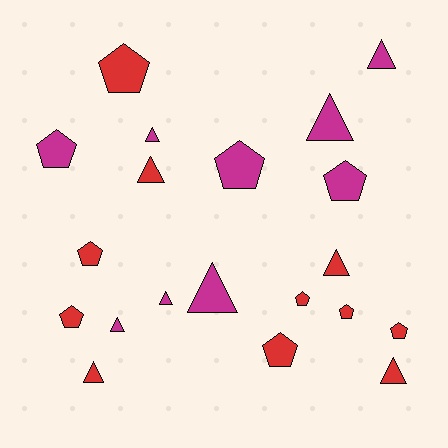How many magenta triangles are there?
There are 6 magenta triangles.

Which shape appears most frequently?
Pentagon, with 10 objects.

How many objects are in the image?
There are 20 objects.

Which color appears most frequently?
Red, with 11 objects.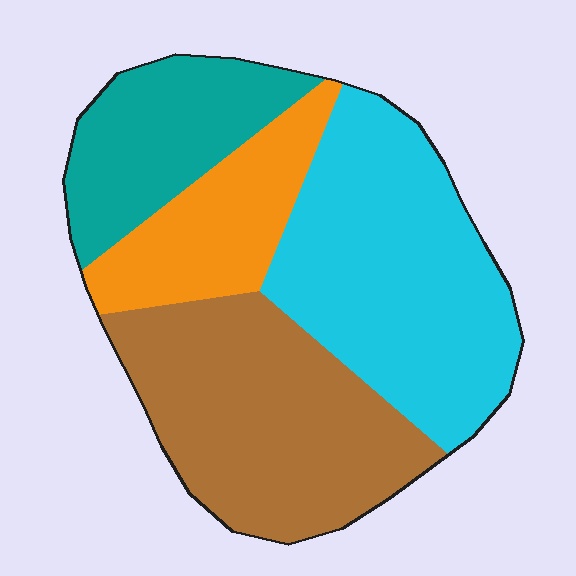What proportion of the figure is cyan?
Cyan takes up between a quarter and a half of the figure.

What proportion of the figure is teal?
Teal takes up about one sixth (1/6) of the figure.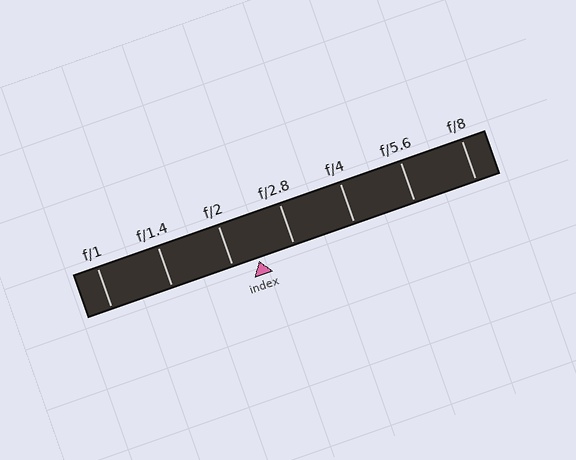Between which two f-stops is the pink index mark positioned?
The index mark is between f/2 and f/2.8.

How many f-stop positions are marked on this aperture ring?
There are 7 f-stop positions marked.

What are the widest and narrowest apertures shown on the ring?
The widest aperture shown is f/1 and the narrowest is f/8.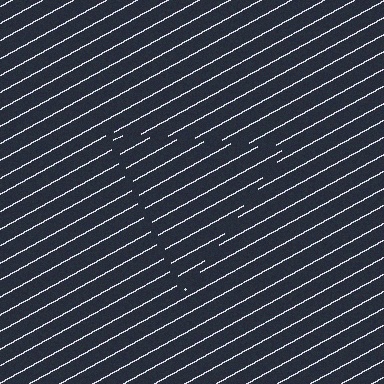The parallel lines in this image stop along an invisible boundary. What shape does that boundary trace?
An illusory triangle. The interior of the shape contains the same grating, shifted by half a period — the contour is defined by the phase discontinuity where line-ends from the inner and outer gratings abut.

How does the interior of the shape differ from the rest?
The interior of the shape contains the same grating, shifted by half a period — the contour is defined by the phase discontinuity where line-ends from the inner and outer gratings abut.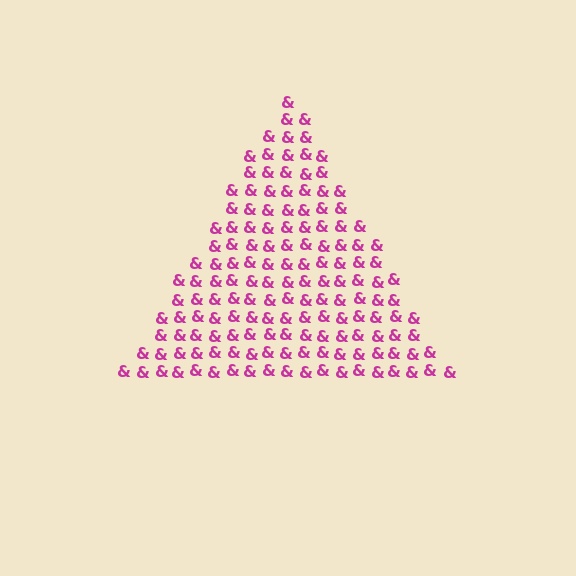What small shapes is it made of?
It is made of small ampersands.